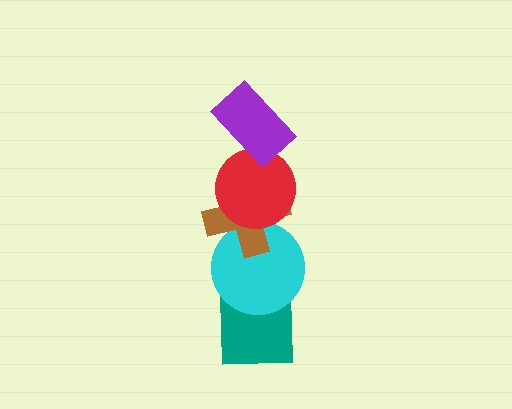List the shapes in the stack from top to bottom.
From top to bottom: the purple rectangle, the red circle, the brown cross, the cyan circle, the teal square.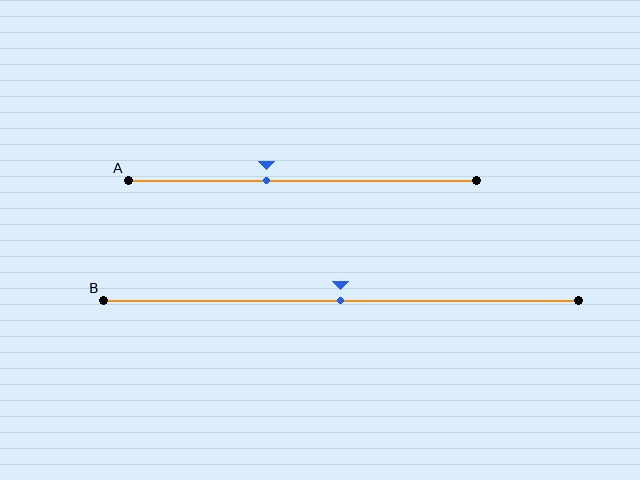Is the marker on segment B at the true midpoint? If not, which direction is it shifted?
Yes, the marker on segment B is at the true midpoint.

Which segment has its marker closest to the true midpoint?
Segment B has its marker closest to the true midpoint.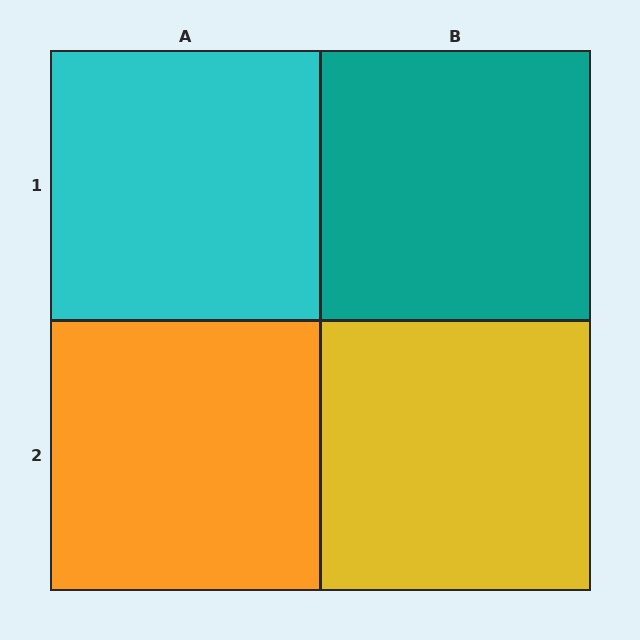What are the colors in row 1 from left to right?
Cyan, teal.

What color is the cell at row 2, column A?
Orange.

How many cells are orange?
1 cell is orange.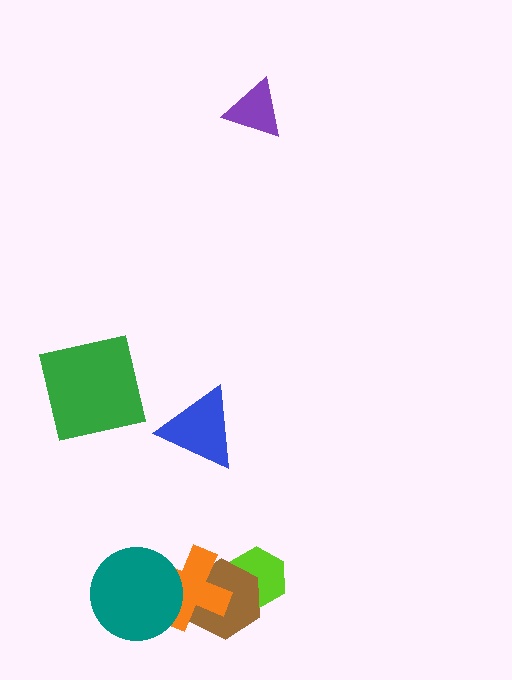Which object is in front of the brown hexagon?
The orange cross is in front of the brown hexagon.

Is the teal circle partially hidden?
No, no other shape covers it.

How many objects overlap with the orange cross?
2 objects overlap with the orange cross.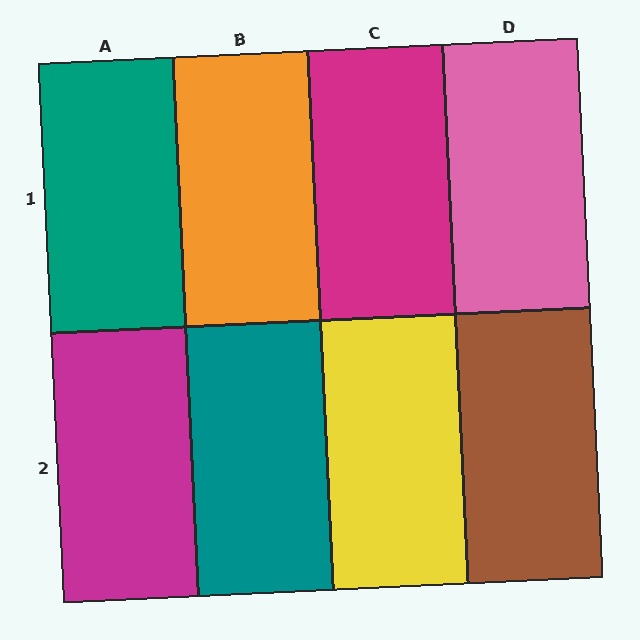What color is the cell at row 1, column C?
Magenta.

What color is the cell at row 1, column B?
Orange.